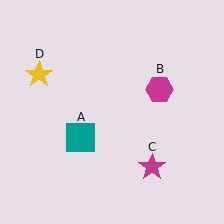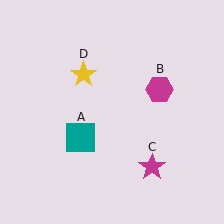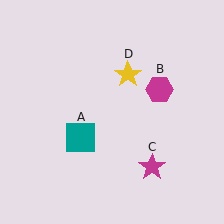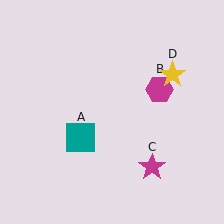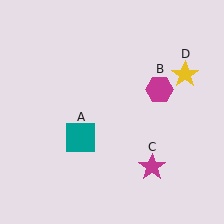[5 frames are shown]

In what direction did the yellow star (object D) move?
The yellow star (object D) moved right.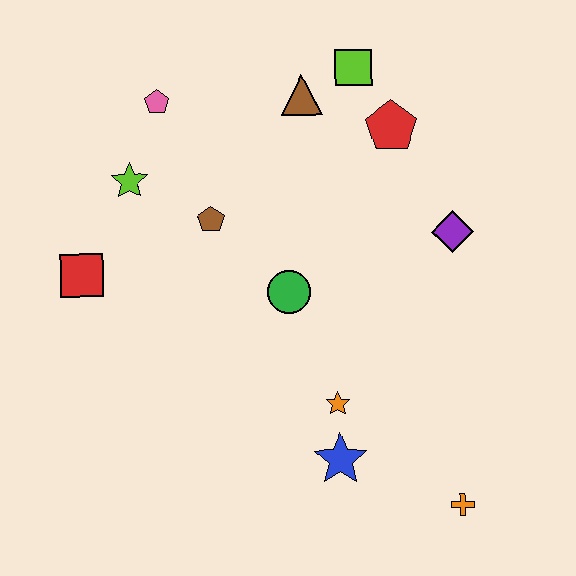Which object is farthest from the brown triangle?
The orange cross is farthest from the brown triangle.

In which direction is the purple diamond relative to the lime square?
The purple diamond is below the lime square.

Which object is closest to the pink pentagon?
The lime star is closest to the pink pentagon.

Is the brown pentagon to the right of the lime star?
Yes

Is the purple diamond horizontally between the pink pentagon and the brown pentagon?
No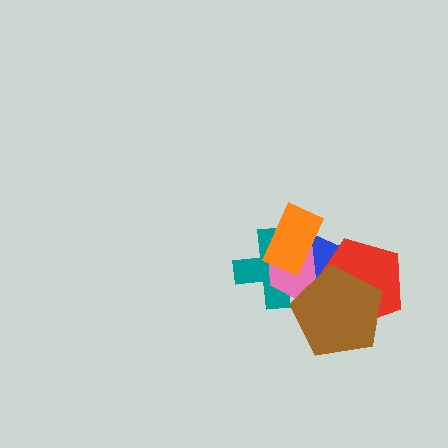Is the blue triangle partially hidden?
Yes, it is partially covered by another shape.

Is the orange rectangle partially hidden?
No, no other shape covers it.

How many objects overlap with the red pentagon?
3 objects overlap with the red pentagon.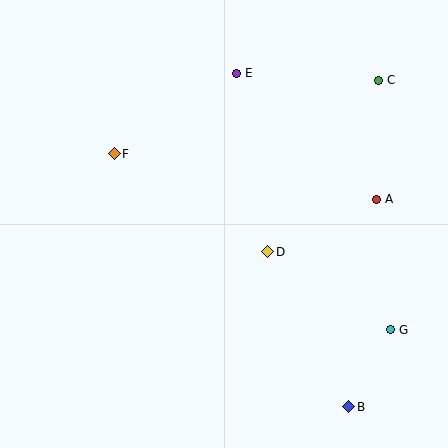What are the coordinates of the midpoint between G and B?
The midpoint between G and B is at (370, 368).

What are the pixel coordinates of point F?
Point F is at (114, 154).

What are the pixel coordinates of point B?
Point B is at (349, 407).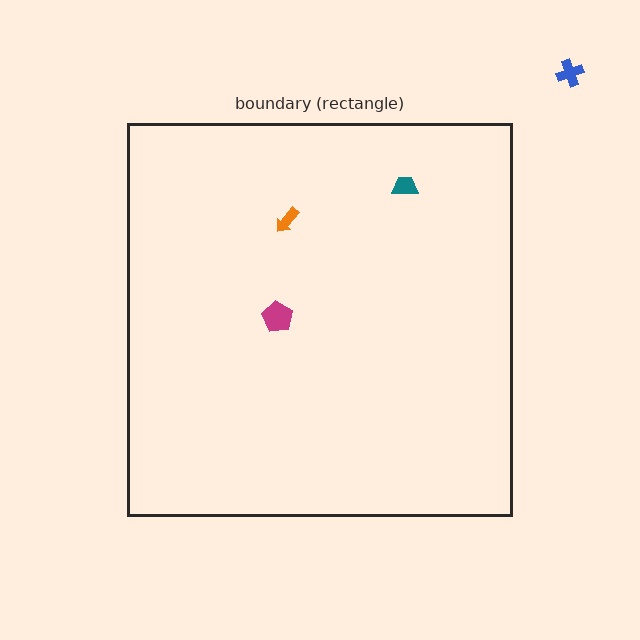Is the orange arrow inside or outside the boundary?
Inside.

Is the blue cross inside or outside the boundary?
Outside.